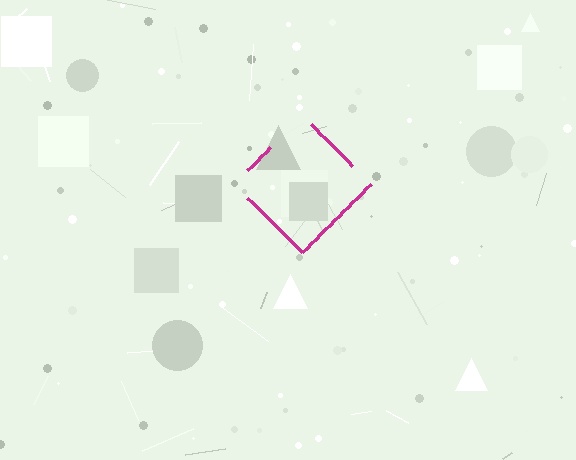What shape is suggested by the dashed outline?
The dashed outline suggests a diamond.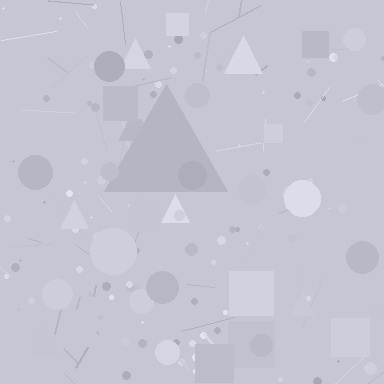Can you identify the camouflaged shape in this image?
The camouflaged shape is a triangle.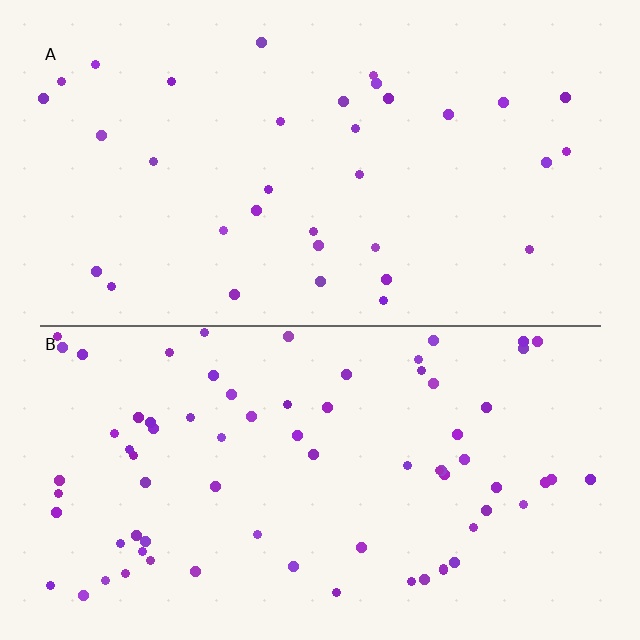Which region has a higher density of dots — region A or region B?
B (the bottom).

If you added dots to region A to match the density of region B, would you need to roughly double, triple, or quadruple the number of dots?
Approximately double.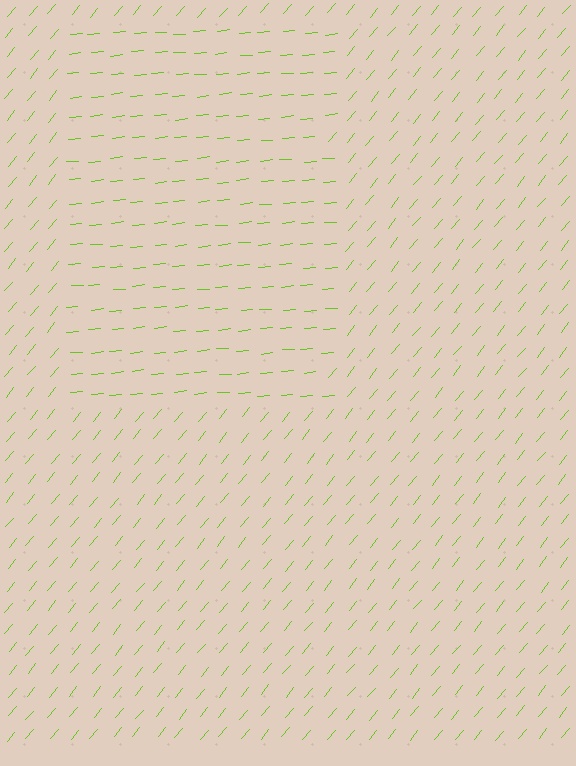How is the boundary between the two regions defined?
The boundary is defined purely by a change in line orientation (approximately 45 degrees difference). All lines are the same color and thickness.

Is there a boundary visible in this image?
Yes, there is a texture boundary formed by a change in line orientation.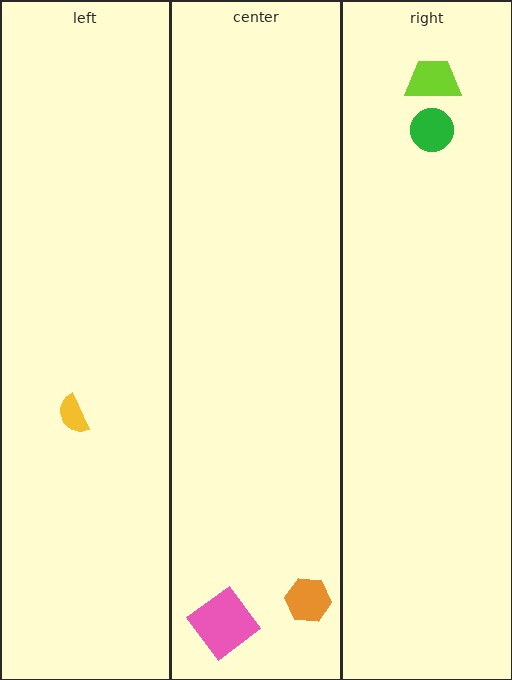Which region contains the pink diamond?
The center region.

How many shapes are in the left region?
1.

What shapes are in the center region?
The pink diamond, the orange hexagon.